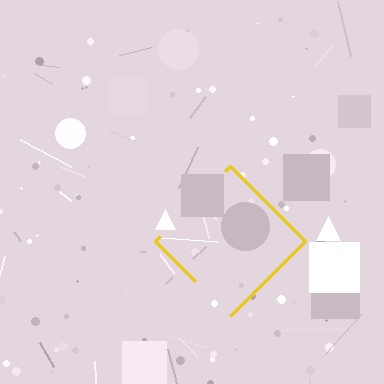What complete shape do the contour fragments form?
The contour fragments form a diamond.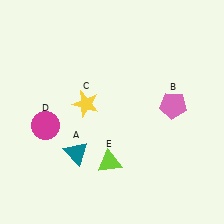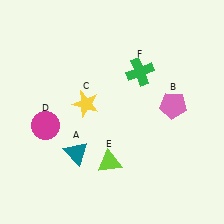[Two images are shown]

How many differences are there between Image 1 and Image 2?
There is 1 difference between the two images.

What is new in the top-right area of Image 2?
A green cross (F) was added in the top-right area of Image 2.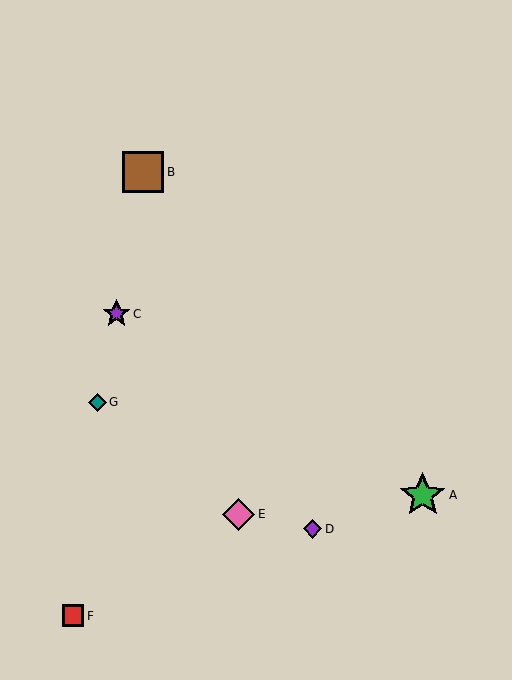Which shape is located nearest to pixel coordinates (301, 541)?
The purple diamond (labeled D) at (312, 529) is nearest to that location.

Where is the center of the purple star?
The center of the purple star is at (116, 314).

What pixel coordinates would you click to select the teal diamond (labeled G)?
Click at (97, 402) to select the teal diamond G.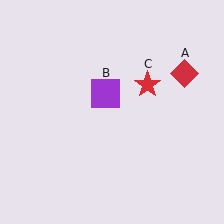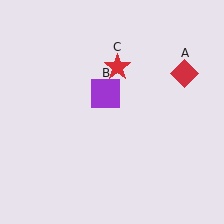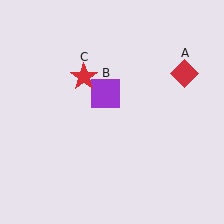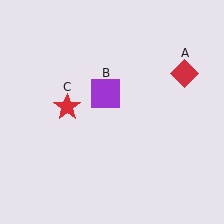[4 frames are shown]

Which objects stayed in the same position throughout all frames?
Red diamond (object A) and purple square (object B) remained stationary.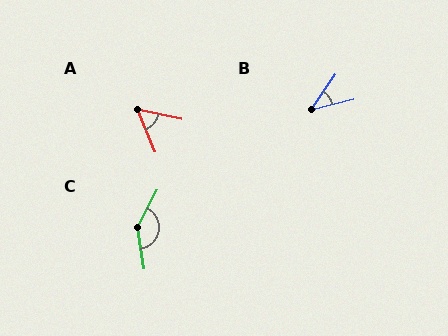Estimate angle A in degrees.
Approximately 55 degrees.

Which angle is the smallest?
B, at approximately 41 degrees.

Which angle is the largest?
C, at approximately 144 degrees.